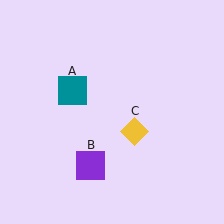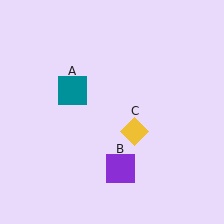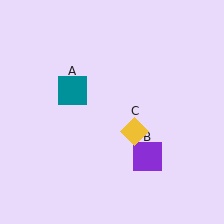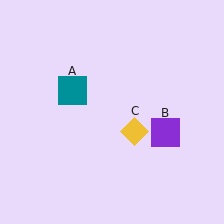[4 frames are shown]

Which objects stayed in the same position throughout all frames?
Teal square (object A) and yellow diamond (object C) remained stationary.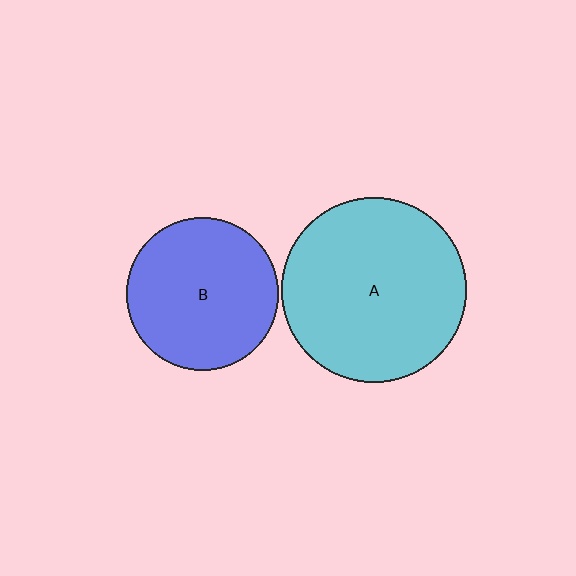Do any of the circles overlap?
No, none of the circles overlap.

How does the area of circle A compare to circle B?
Approximately 1.5 times.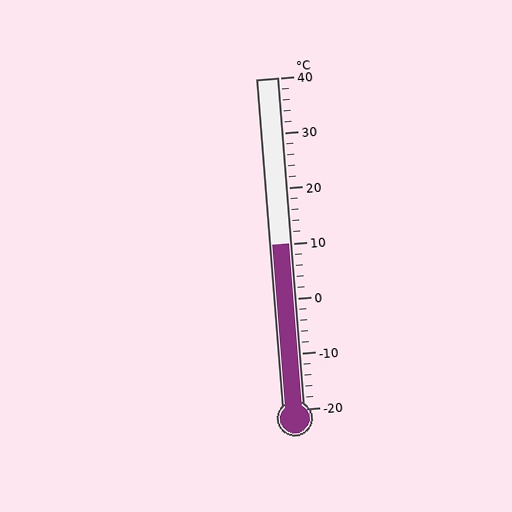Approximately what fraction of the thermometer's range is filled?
The thermometer is filled to approximately 50% of its range.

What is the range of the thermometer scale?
The thermometer scale ranges from -20°C to 40°C.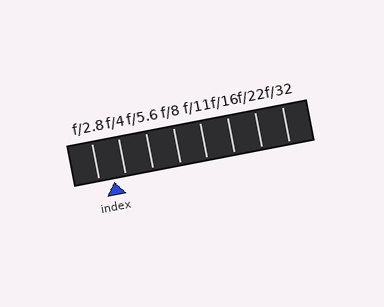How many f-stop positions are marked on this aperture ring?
There are 8 f-stop positions marked.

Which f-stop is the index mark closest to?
The index mark is closest to f/4.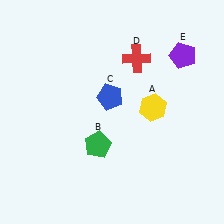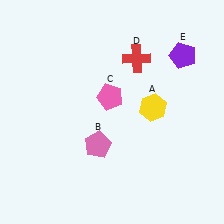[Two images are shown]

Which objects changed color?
B changed from green to pink. C changed from blue to pink.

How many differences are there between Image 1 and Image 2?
There are 2 differences between the two images.